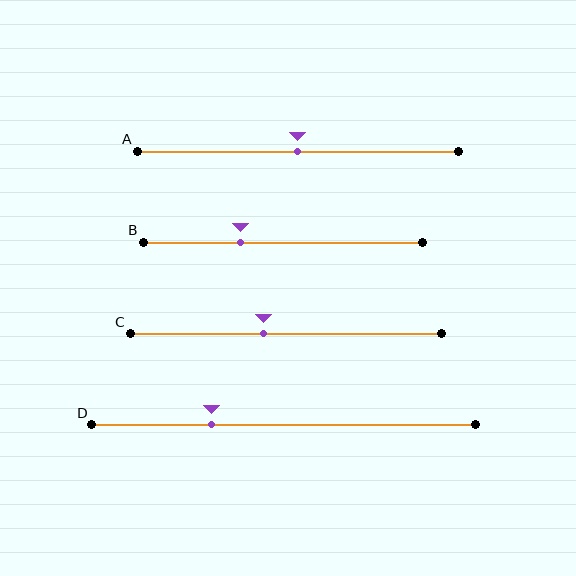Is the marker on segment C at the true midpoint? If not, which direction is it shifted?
No, the marker on segment C is shifted to the left by about 7% of the segment length.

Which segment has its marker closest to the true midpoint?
Segment A has its marker closest to the true midpoint.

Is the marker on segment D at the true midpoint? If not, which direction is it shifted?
No, the marker on segment D is shifted to the left by about 19% of the segment length.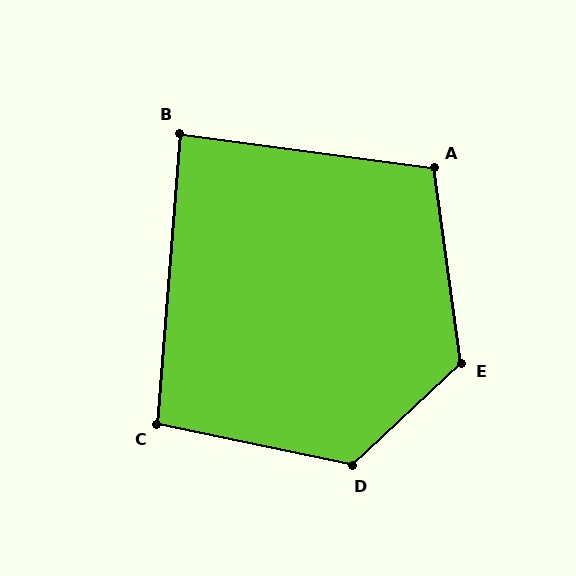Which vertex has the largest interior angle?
E, at approximately 125 degrees.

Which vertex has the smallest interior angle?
B, at approximately 87 degrees.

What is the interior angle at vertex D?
Approximately 125 degrees (obtuse).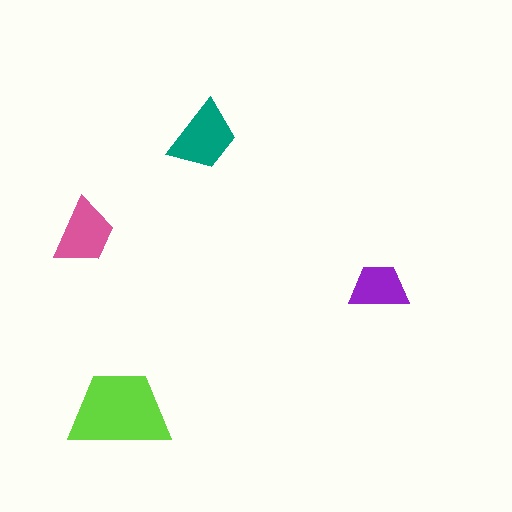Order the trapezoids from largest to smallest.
the lime one, the teal one, the pink one, the purple one.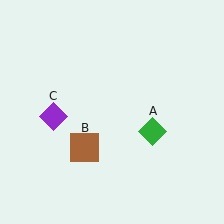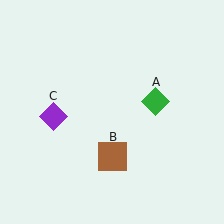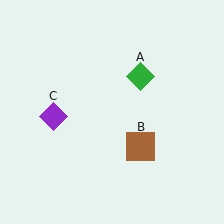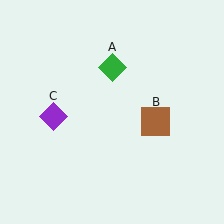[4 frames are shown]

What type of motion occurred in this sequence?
The green diamond (object A), brown square (object B) rotated counterclockwise around the center of the scene.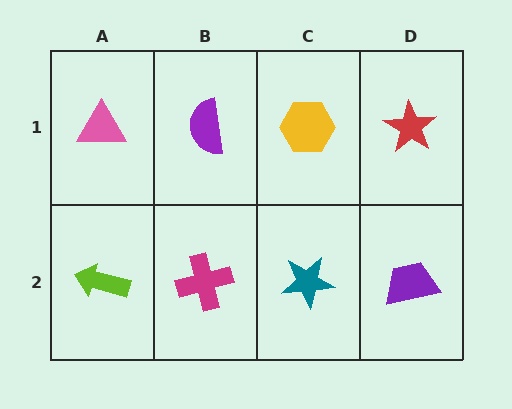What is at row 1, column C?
A yellow hexagon.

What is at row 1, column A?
A pink triangle.